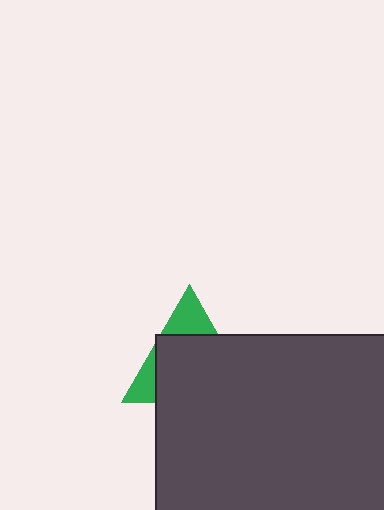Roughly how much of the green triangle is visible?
A small part of it is visible (roughly 30%).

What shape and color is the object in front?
The object in front is a dark gray rectangle.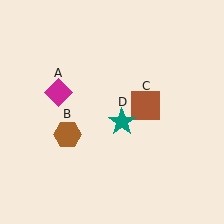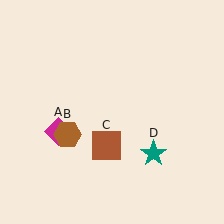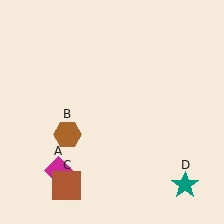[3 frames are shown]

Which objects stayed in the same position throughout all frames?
Brown hexagon (object B) remained stationary.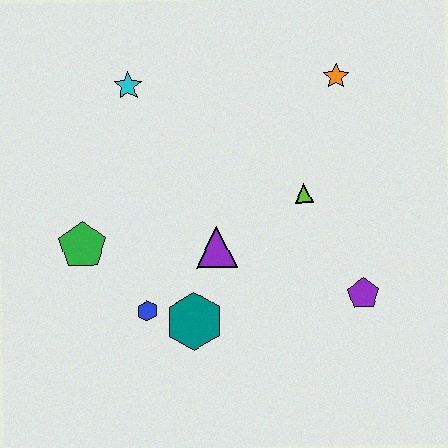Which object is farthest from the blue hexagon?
The orange star is farthest from the blue hexagon.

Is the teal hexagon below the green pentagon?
Yes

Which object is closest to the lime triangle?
The purple triangle is closest to the lime triangle.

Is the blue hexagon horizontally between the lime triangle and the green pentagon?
Yes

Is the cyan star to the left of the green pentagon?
No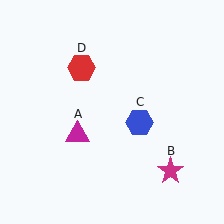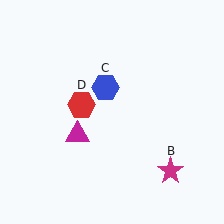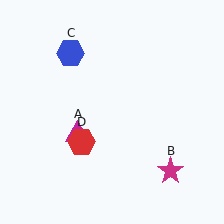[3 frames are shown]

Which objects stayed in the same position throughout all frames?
Magenta triangle (object A) and magenta star (object B) remained stationary.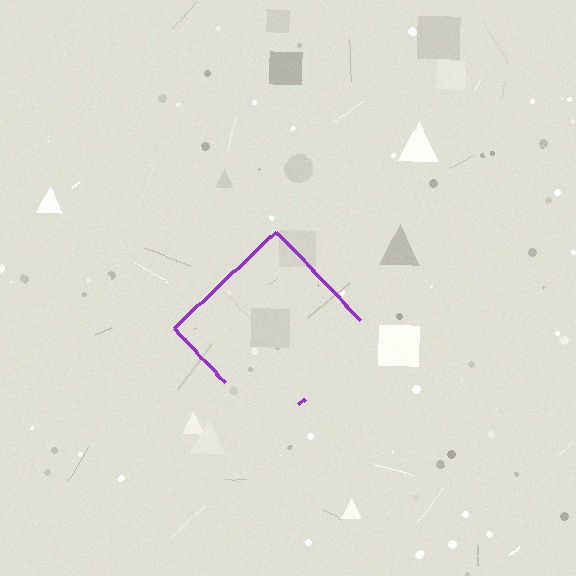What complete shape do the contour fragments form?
The contour fragments form a diamond.